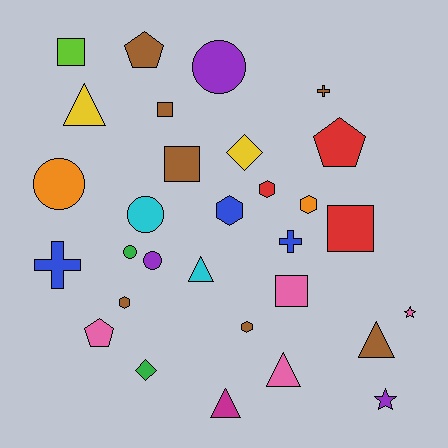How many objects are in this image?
There are 30 objects.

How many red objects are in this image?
There are 3 red objects.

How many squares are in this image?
There are 5 squares.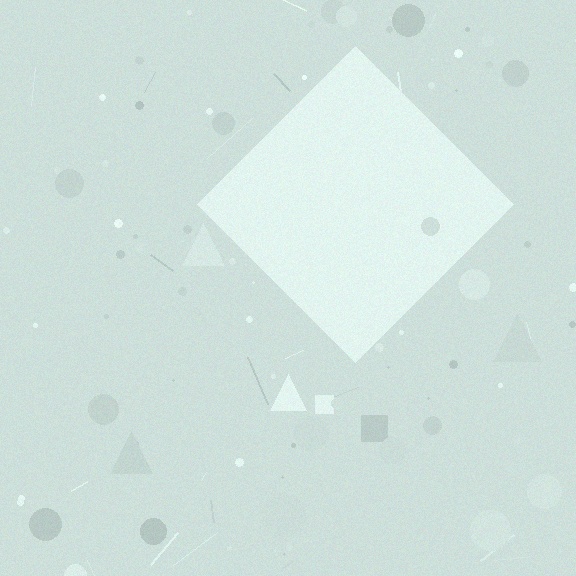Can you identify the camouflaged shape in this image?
The camouflaged shape is a diamond.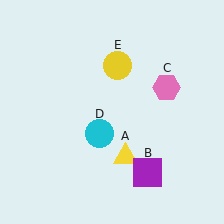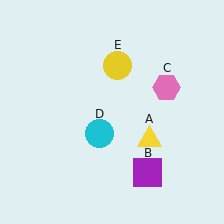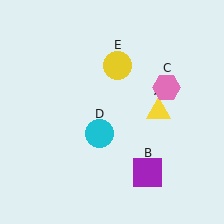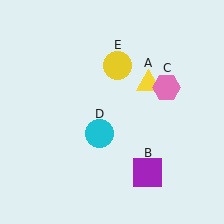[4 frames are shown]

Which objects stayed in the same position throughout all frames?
Purple square (object B) and pink hexagon (object C) and cyan circle (object D) and yellow circle (object E) remained stationary.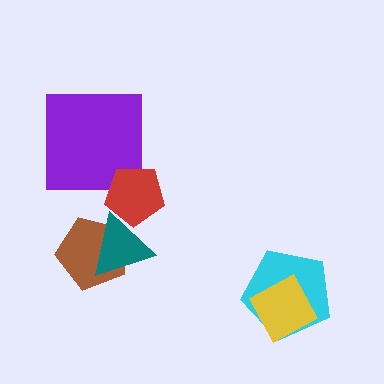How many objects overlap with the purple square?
1 object overlaps with the purple square.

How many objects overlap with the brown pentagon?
1 object overlaps with the brown pentagon.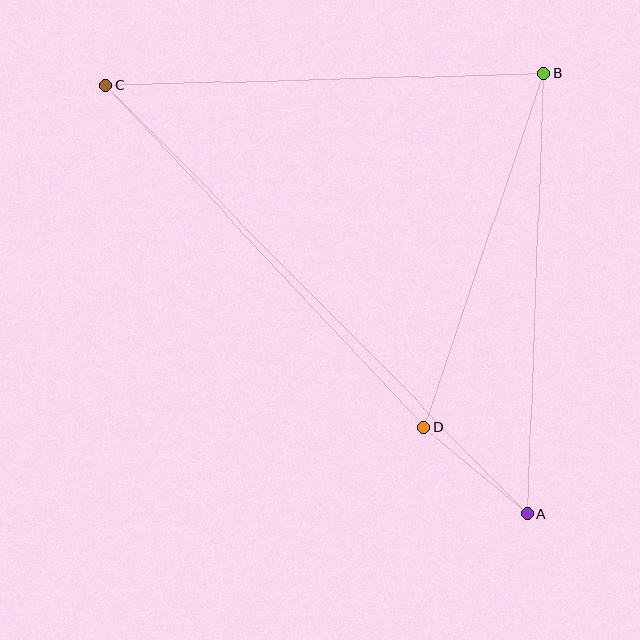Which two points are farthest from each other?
Points A and C are farthest from each other.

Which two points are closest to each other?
Points A and D are closest to each other.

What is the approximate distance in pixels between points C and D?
The distance between C and D is approximately 467 pixels.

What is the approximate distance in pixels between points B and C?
The distance between B and C is approximately 438 pixels.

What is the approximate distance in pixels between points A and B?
The distance between A and B is approximately 441 pixels.